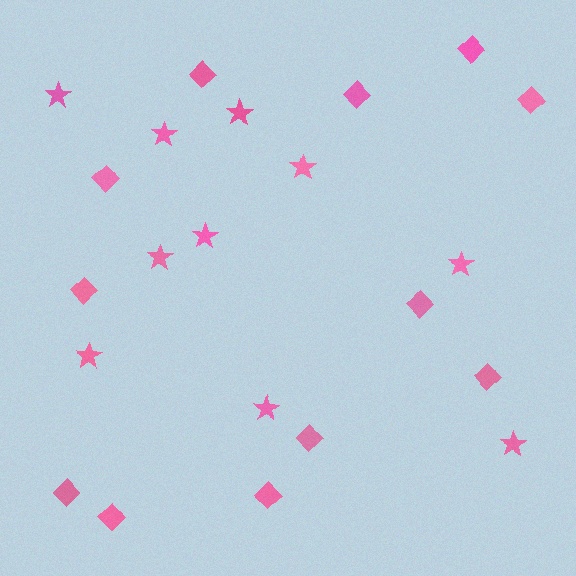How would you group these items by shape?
There are 2 groups: one group of stars (10) and one group of diamonds (12).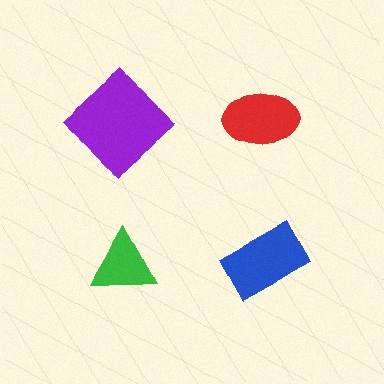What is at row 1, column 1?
A purple diamond.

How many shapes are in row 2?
2 shapes.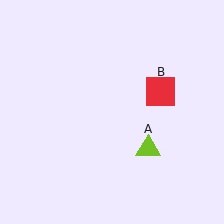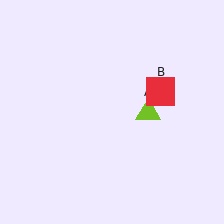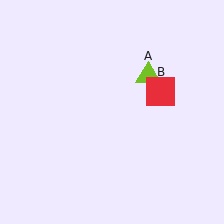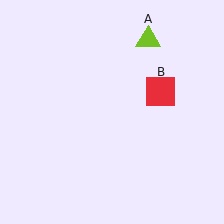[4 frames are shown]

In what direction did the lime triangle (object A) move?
The lime triangle (object A) moved up.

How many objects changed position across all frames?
1 object changed position: lime triangle (object A).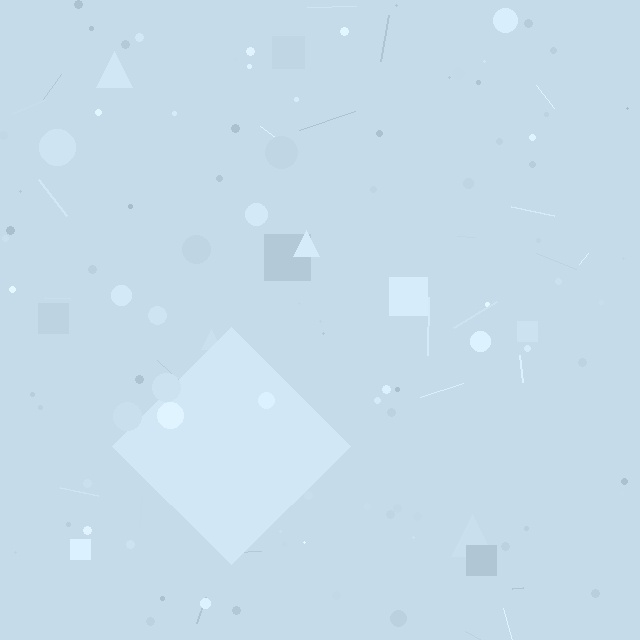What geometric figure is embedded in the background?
A diamond is embedded in the background.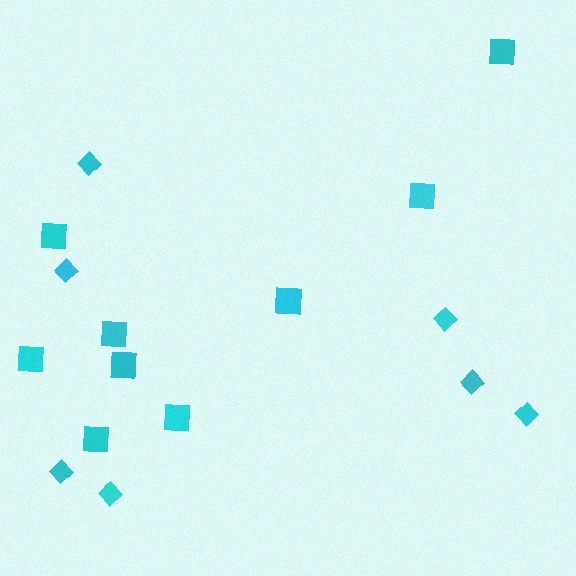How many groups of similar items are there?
There are 2 groups: one group of squares (9) and one group of diamonds (7).